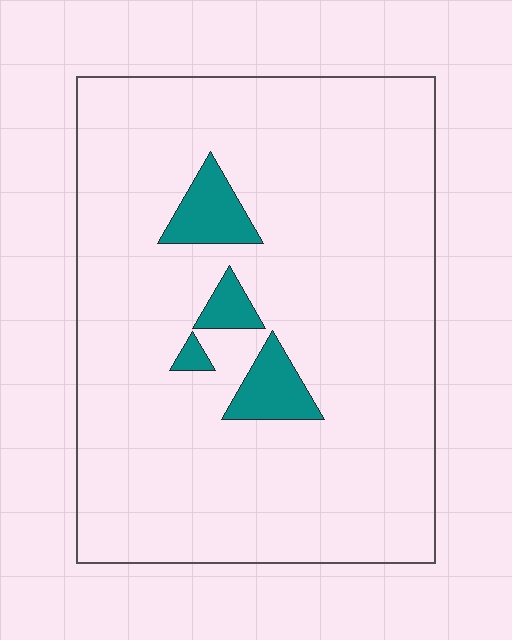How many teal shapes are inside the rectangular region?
4.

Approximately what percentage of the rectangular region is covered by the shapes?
Approximately 5%.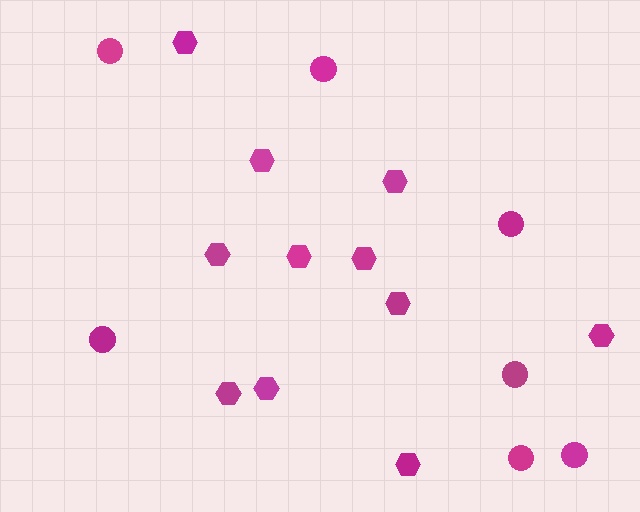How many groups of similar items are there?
There are 2 groups: one group of circles (7) and one group of hexagons (11).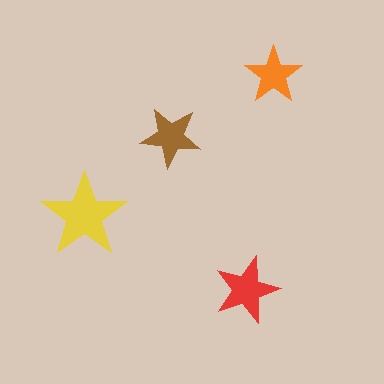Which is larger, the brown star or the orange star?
The brown one.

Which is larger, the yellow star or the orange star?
The yellow one.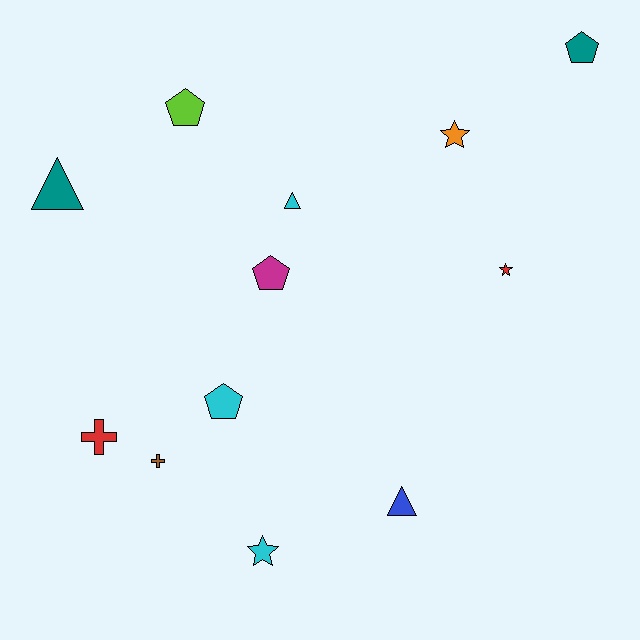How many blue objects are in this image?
There is 1 blue object.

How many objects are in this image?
There are 12 objects.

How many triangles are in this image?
There are 3 triangles.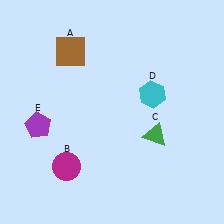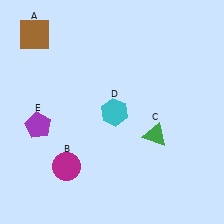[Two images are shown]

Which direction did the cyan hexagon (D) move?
The cyan hexagon (D) moved left.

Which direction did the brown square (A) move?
The brown square (A) moved left.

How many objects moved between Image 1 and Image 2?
2 objects moved between the two images.